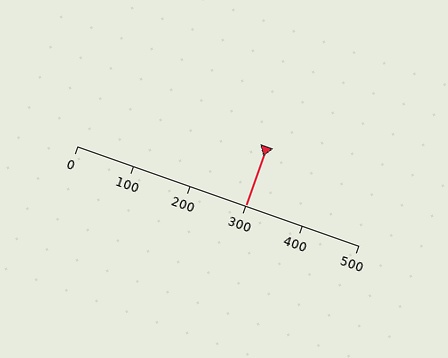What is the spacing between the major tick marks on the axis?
The major ticks are spaced 100 apart.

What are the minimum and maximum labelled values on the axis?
The axis runs from 0 to 500.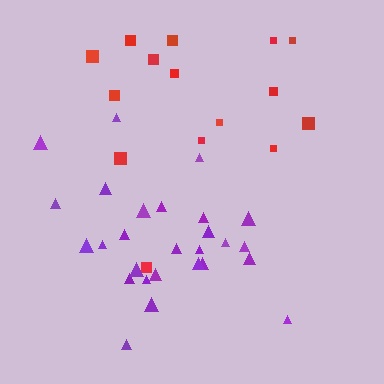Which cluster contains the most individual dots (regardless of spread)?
Purple (27).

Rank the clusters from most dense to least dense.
purple, red.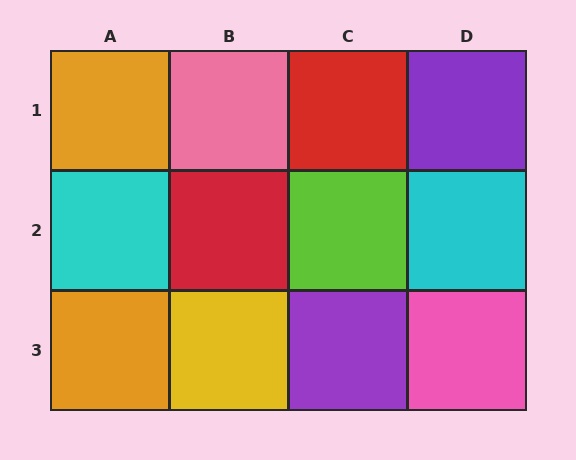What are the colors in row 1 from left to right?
Orange, pink, red, purple.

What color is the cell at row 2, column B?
Red.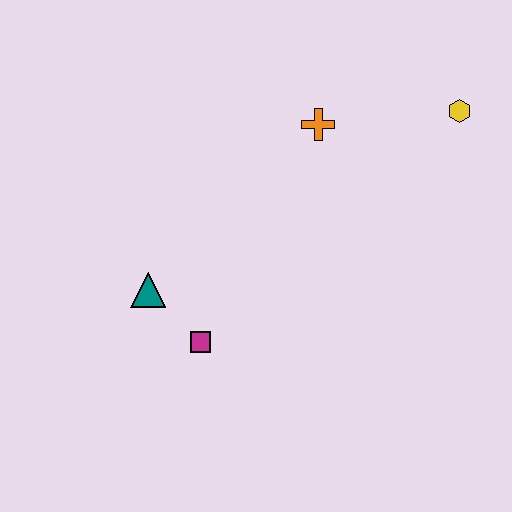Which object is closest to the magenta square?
The teal triangle is closest to the magenta square.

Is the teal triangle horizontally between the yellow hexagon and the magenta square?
No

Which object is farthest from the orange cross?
The magenta square is farthest from the orange cross.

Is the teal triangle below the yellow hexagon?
Yes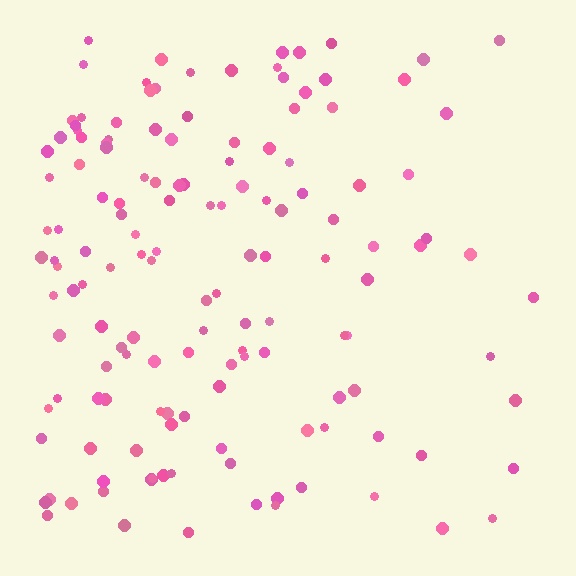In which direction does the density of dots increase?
From right to left, with the left side densest.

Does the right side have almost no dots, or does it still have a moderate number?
Still a moderate number, just noticeably fewer than the left.